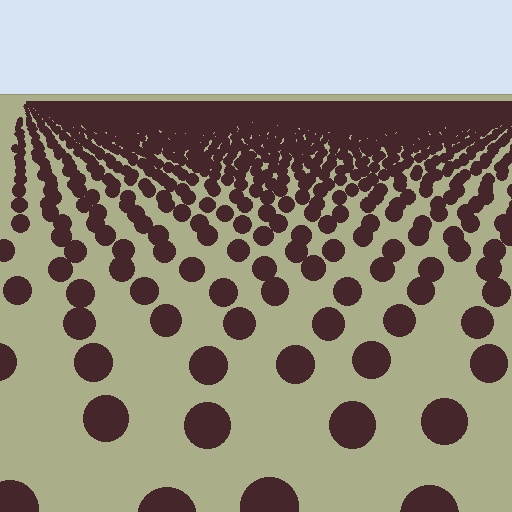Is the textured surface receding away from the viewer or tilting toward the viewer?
The surface is receding away from the viewer. Texture elements get smaller and denser toward the top.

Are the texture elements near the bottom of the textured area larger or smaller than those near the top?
Larger. Near the bottom, elements are closer to the viewer and appear at a bigger on-screen size.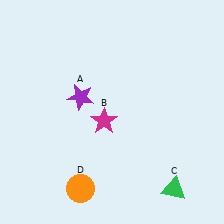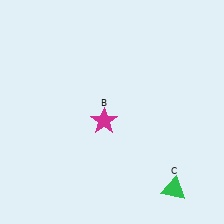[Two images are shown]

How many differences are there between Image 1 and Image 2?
There are 2 differences between the two images.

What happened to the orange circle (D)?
The orange circle (D) was removed in Image 2. It was in the bottom-left area of Image 1.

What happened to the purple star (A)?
The purple star (A) was removed in Image 2. It was in the top-left area of Image 1.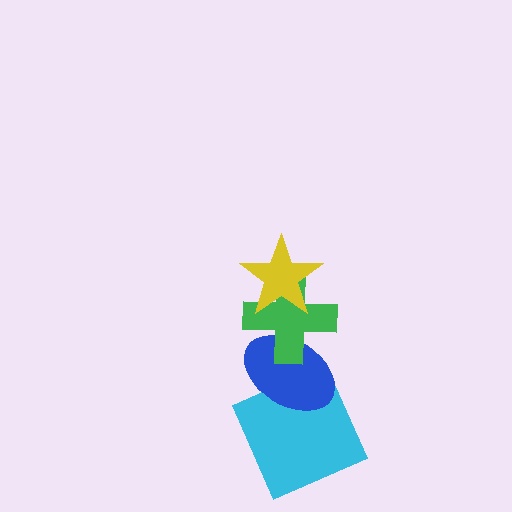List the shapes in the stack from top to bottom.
From top to bottom: the yellow star, the green cross, the blue ellipse, the cyan square.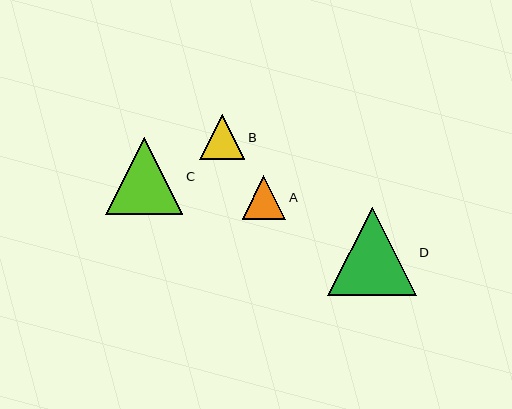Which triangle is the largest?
Triangle D is the largest with a size of approximately 89 pixels.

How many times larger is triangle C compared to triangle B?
Triangle C is approximately 1.7 times the size of triangle B.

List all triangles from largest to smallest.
From largest to smallest: D, C, B, A.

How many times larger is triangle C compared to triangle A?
Triangle C is approximately 1.8 times the size of triangle A.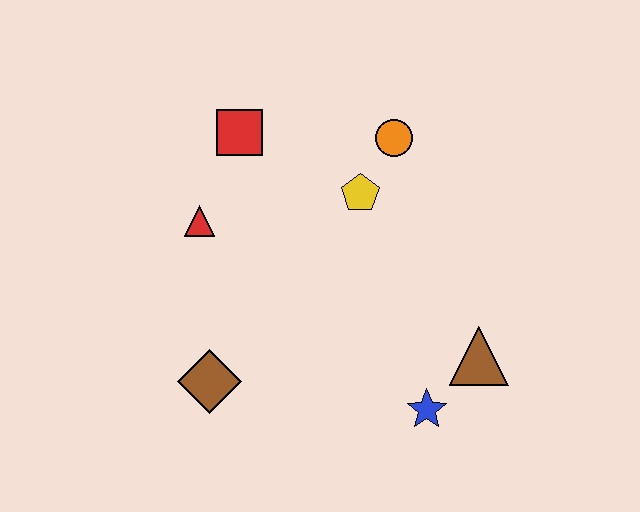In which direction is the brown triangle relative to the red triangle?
The brown triangle is to the right of the red triangle.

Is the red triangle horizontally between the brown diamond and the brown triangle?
No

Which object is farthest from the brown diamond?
The orange circle is farthest from the brown diamond.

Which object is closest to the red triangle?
The red square is closest to the red triangle.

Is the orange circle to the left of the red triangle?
No